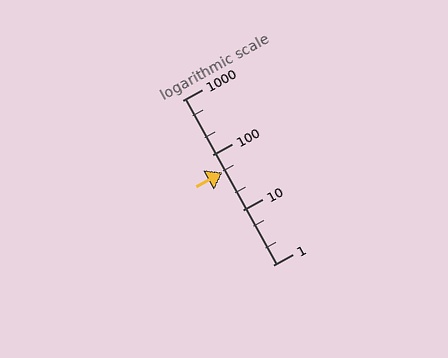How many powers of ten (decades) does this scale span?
The scale spans 3 decades, from 1 to 1000.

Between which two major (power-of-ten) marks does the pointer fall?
The pointer is between 10 and 100.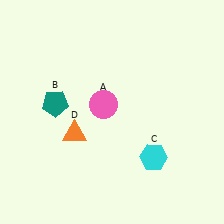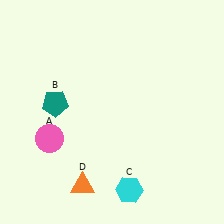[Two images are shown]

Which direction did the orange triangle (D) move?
The orange triangle (D) moved down.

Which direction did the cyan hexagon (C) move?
The cyan hexagon (C) moved down.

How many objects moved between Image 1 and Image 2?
3 objects moved between the two images.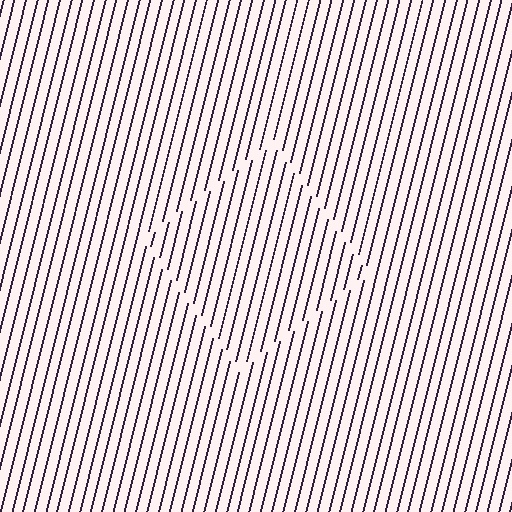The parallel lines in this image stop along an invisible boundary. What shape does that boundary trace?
An illusory square. The interior of the shape contains the same grating, shifted by half a period — the contour is defined by the phase discontinuity where line-ends from the inner and outer gratings abut.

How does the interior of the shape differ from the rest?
The interior of the shape contains the same grating, shifted by half a period — the contour is defined by the phase discontinuity where line-ends from the inner and outer gratings abut.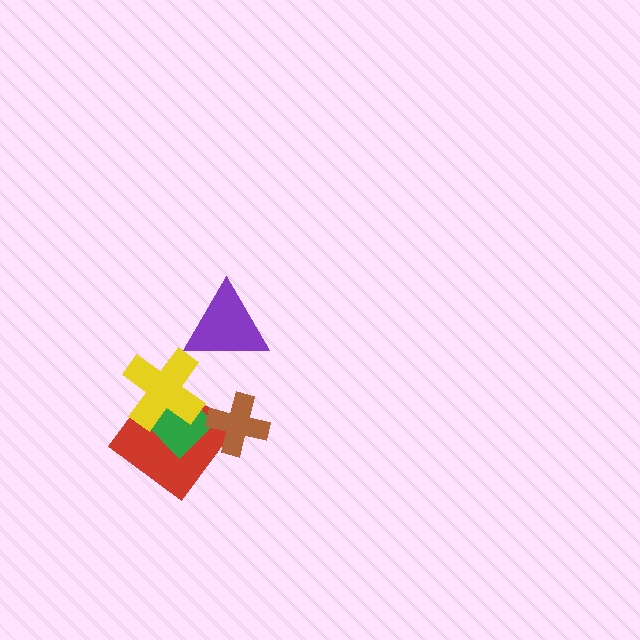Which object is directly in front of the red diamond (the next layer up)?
The green diamond is directly in front of the red diamond.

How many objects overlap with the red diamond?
3 objects overlap with the red diamond.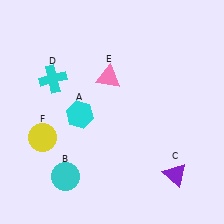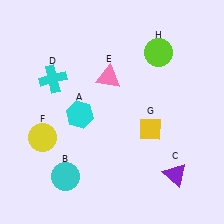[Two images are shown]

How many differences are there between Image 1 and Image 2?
There are 2 differences between the two images.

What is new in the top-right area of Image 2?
A lime circle (H) was added in the top-right area of Image 2.